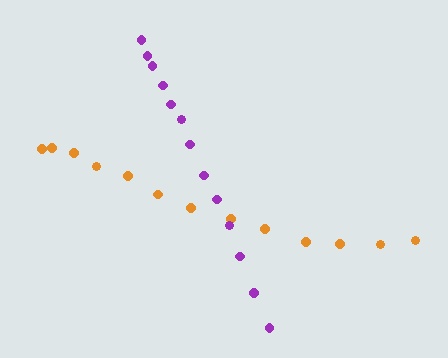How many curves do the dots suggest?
There are 2 distinct paths.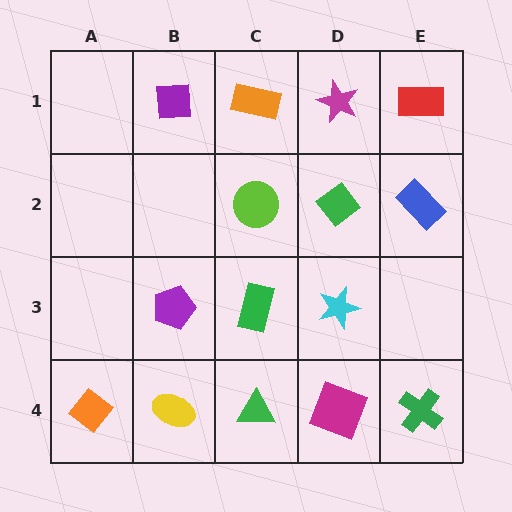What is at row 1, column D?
A magenta star.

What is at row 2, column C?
A lime circle.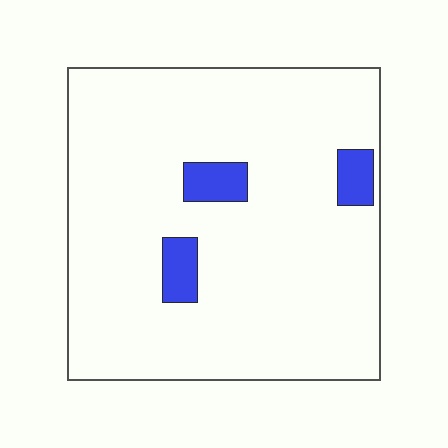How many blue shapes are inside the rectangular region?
3.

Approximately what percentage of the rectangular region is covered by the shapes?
Approximately 5%.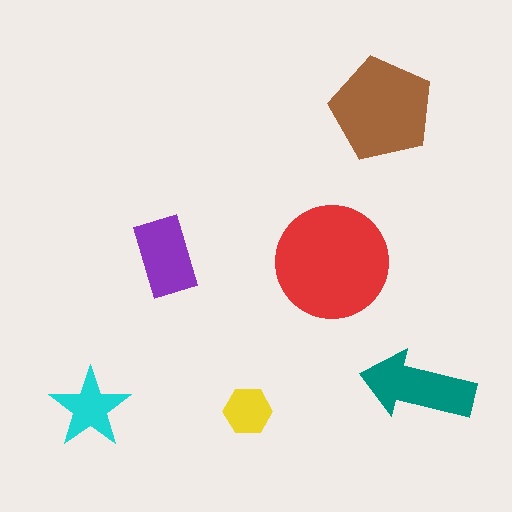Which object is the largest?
The red circle.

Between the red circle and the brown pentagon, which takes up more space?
The red circle.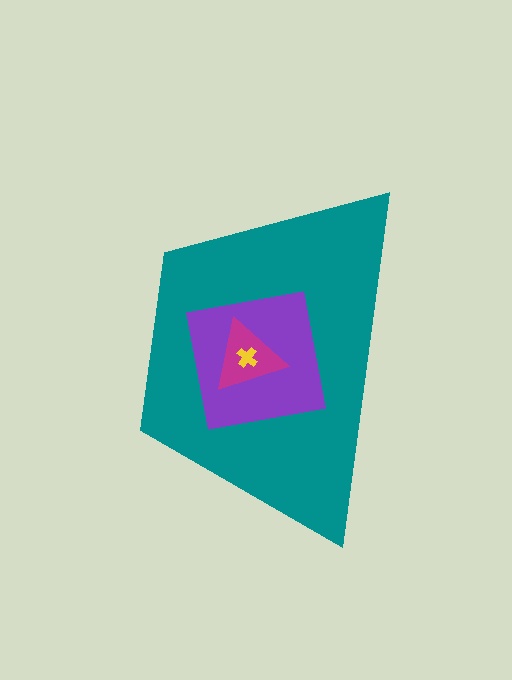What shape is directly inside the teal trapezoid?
The purple square.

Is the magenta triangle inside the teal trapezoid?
Yes.